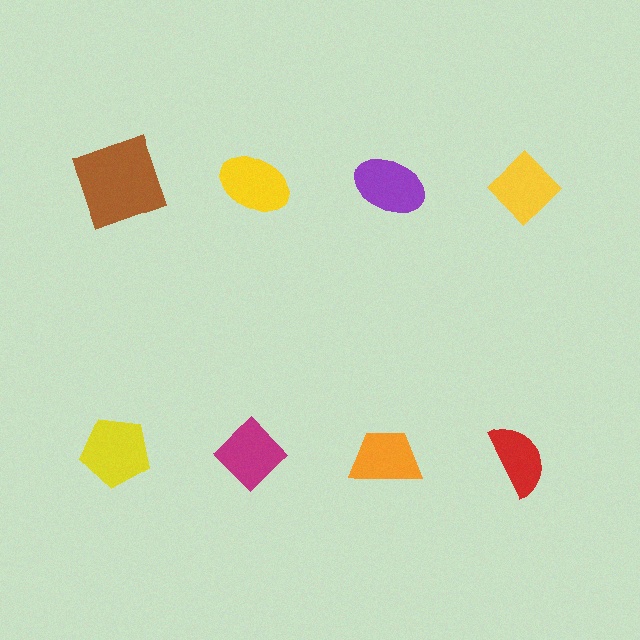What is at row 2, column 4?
A red semicircle.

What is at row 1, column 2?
A yellow ellipse.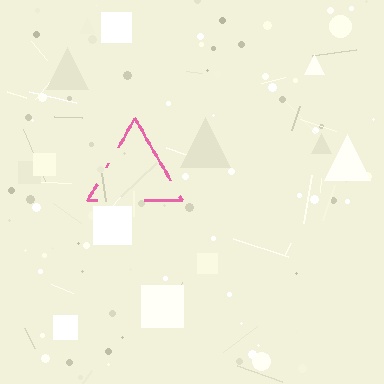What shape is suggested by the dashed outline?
The dashed outline suggests a triangle.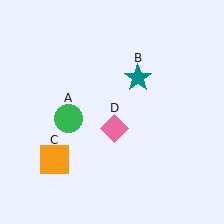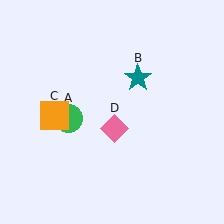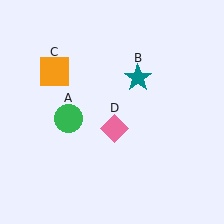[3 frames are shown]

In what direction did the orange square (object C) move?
The orange square (object C) moved up.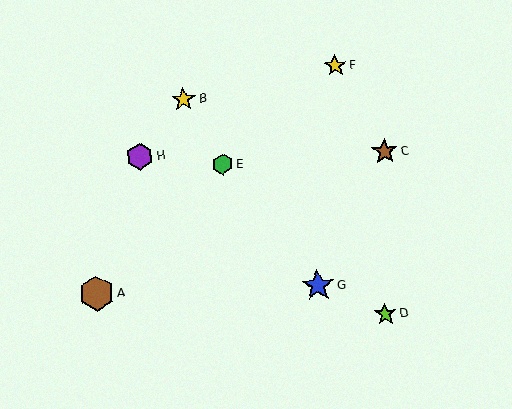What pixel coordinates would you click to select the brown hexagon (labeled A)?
Click at (97, 293) to select the brown hexagon A.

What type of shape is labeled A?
Shape A is a brown hexagon.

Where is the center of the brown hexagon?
The center of the brown hexagon is at (97, 293).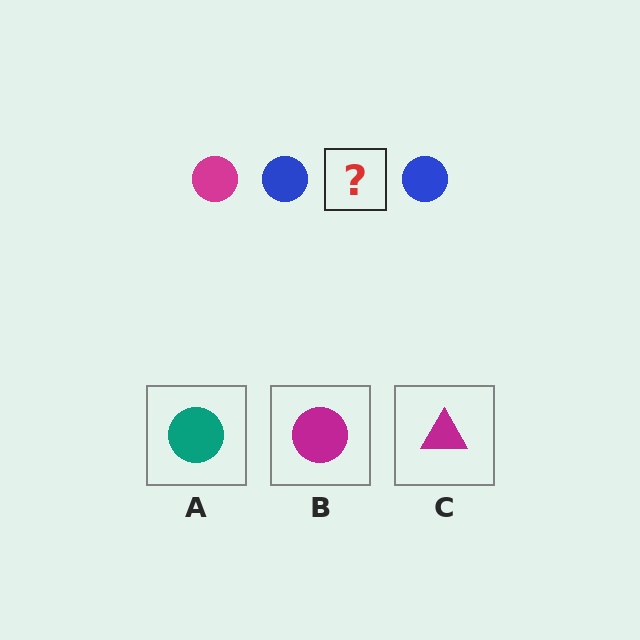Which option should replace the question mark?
Option B.